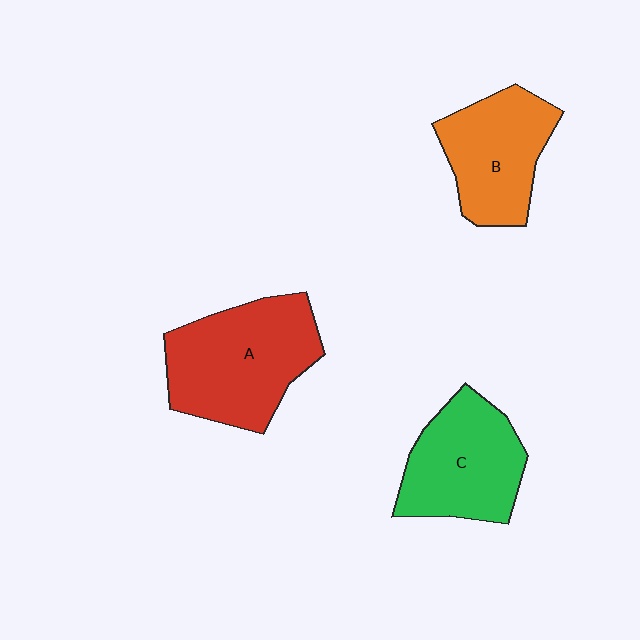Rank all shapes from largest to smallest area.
From largest to smallest: A (red), C (green), B (orange).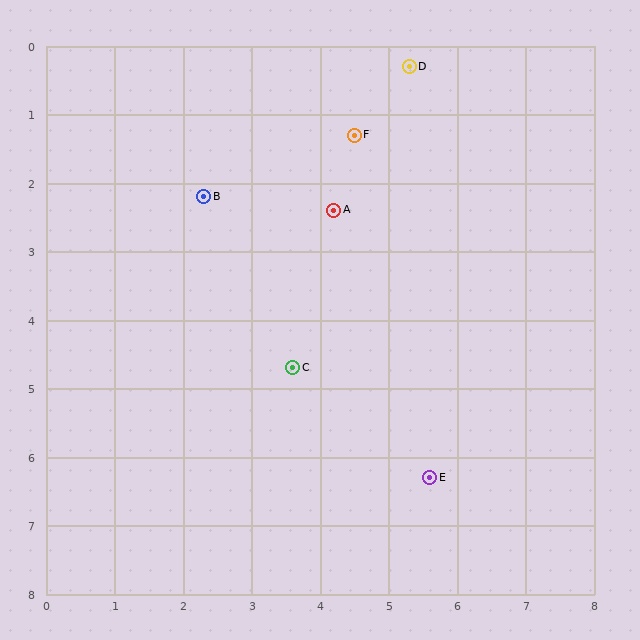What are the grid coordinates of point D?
Point D is at approximately (5.3, 0.3).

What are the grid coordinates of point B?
Point B is at approximately (2.3, 2.2).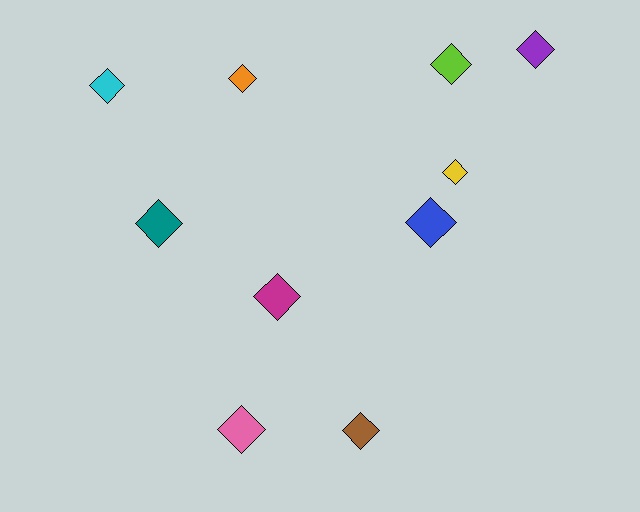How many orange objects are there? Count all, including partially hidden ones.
There is 1 orange object.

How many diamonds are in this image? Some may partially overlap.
There are 10 diamonds.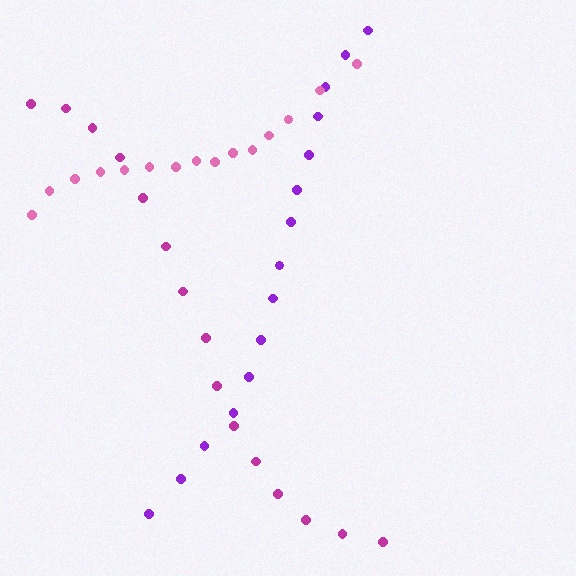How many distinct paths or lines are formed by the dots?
There are 3 distinct paths.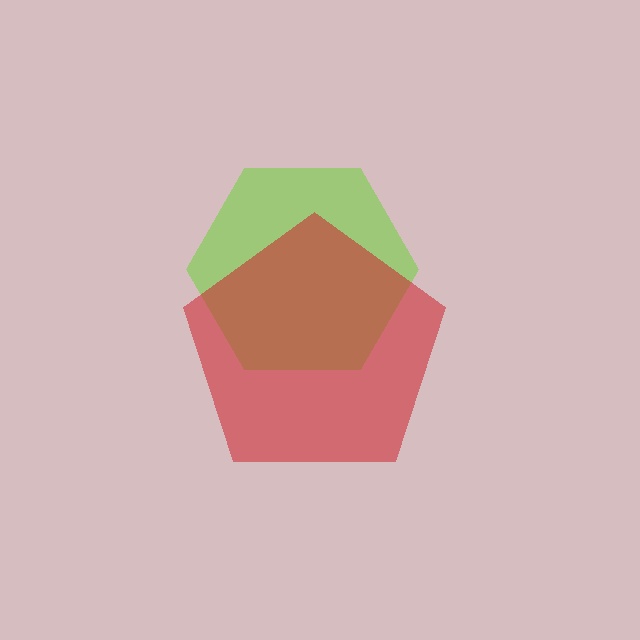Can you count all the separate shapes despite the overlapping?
Yes, there are 2 separate shapes.